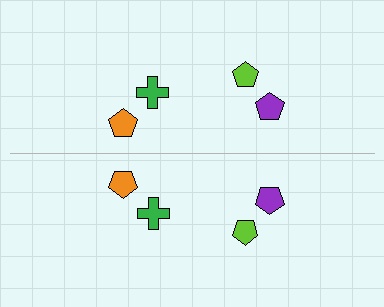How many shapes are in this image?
There are 8 shapes in this image.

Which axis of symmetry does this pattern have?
The pattern has a horizontal axis of symmetry running through the center of the image.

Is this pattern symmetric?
Yes, this pattern has bilateral (reflection) symmetry.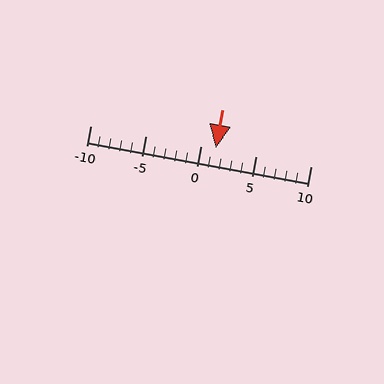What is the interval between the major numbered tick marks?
The major tick marks are spaced 5 units apart.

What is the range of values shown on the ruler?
The ruler shows values from -10 to 10.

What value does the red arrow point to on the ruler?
The red arrow points to approximately 1.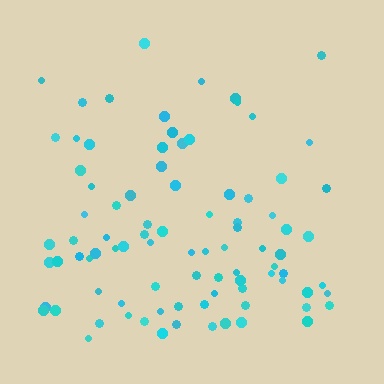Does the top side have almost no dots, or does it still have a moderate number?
Still a moderate number, just noticeably fewer than the bottom.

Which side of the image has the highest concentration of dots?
The bottom.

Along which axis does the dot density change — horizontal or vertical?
Vertical.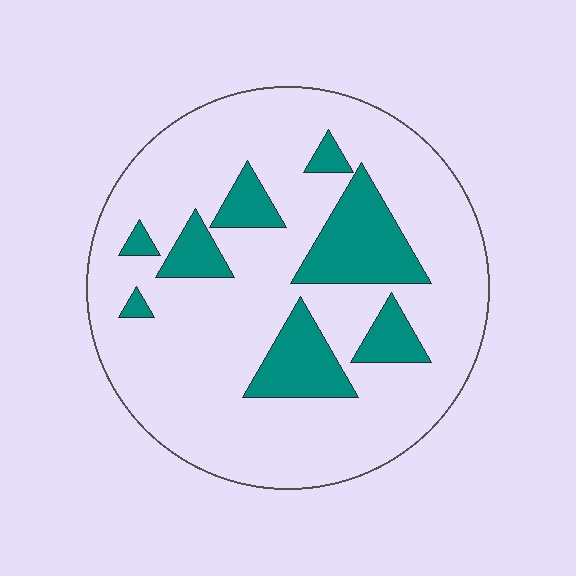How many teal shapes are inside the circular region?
8.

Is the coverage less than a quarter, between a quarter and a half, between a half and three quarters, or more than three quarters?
Less than a quarter.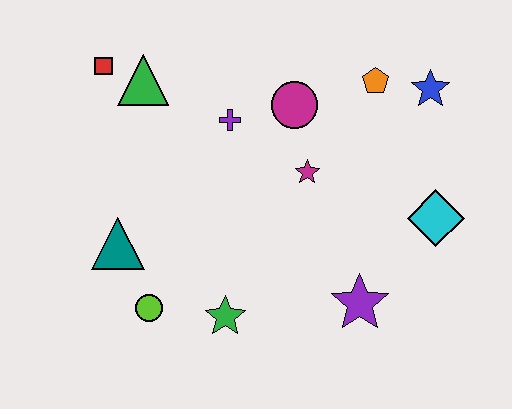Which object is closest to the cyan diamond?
The purple star is closest to the cyan diamond.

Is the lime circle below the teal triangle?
Yes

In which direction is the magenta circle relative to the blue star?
The magenta circle is to the left of the blue star.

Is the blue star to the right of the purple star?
Yes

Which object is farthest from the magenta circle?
The lime circle is farthest from the magenta circle.